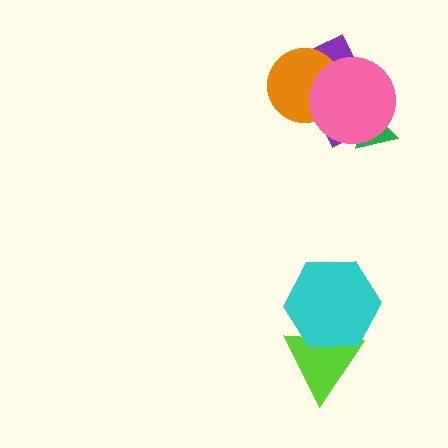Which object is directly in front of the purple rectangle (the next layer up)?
The orange circle is directly in front of the purple rectangle.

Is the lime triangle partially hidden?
Yes, it is partially covered by another shape.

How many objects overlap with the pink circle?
3 objects overlap with the pink circle.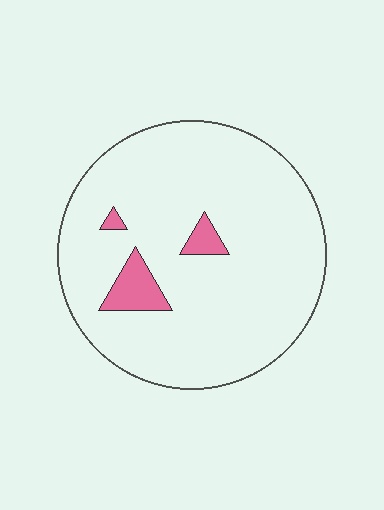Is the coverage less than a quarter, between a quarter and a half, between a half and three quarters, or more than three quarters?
Less than a quarter.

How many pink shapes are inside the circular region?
3.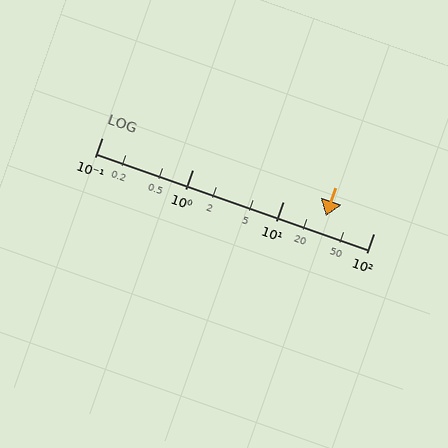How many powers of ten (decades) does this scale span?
The scale spans 3 decades, from 0.1 to 100.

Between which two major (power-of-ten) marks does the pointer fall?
The pointer is between 10 and 100.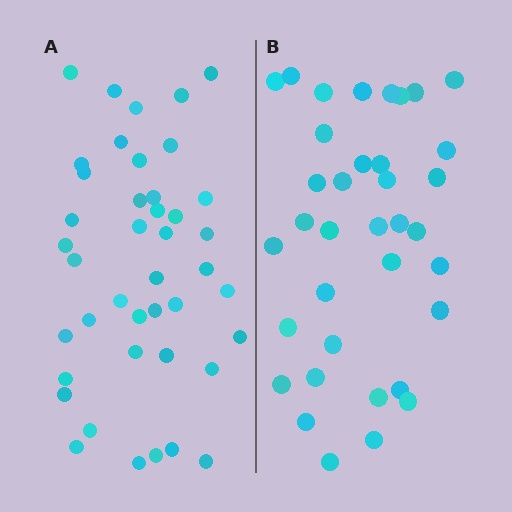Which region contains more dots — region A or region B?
Region A (the left region) has more dots.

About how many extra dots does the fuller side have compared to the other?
Region A has about 6 more dots than region B.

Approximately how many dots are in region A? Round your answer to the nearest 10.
About 40 dots. (The exact count is 42, which rounds to 40.)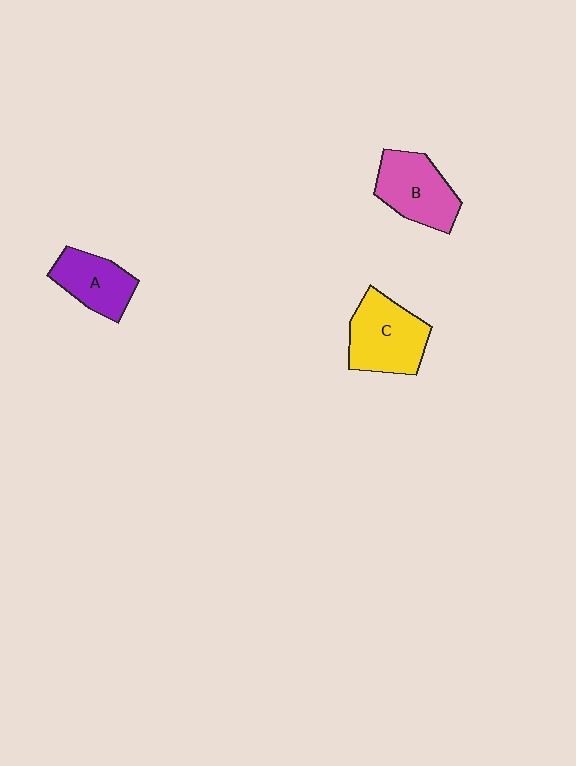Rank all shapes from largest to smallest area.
From largest to smallest: C (yellow), B (pink), A (purple).